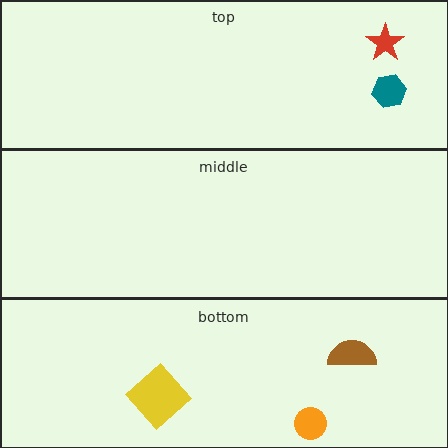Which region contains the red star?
The top region.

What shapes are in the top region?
The red star, the teal hexagon.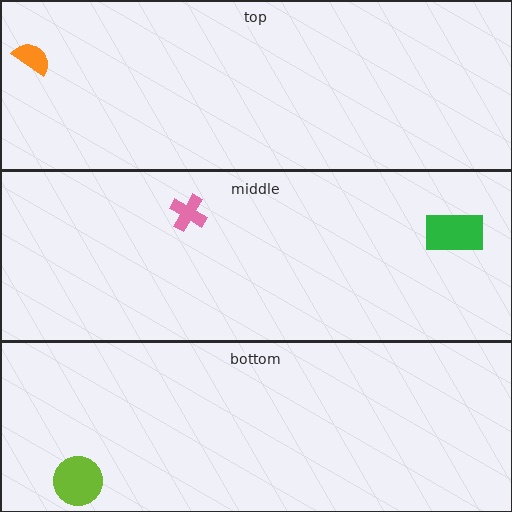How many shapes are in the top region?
1.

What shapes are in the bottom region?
The lime circle.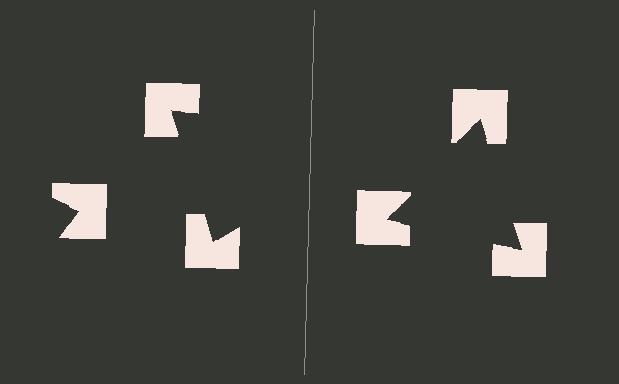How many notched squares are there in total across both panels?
6 — 3 on each side.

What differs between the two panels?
The notched squares are positioned identically on both sides; only the wedge orientations differ. On the right they align to a triangle; on the left they are misaligned.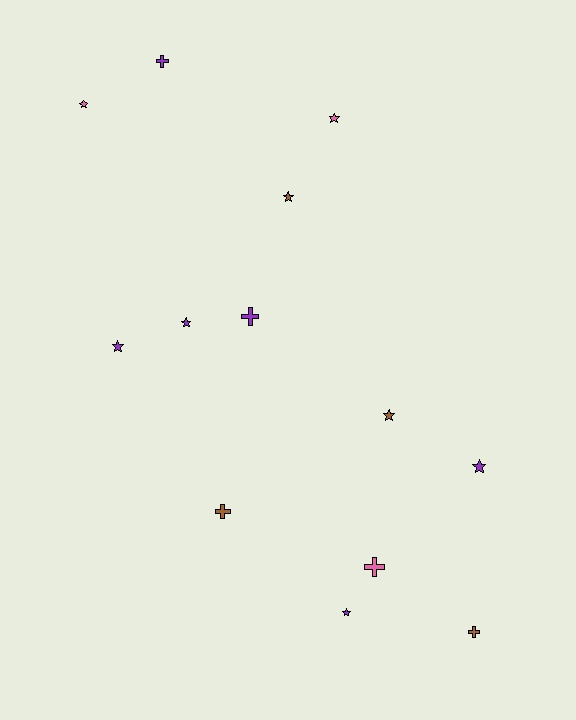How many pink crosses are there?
There is 1 pink cross.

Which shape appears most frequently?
Star, with 8 objects.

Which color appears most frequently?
Purple, with 6 objects.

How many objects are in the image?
There are 13 objects.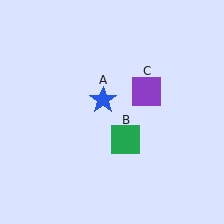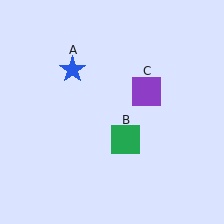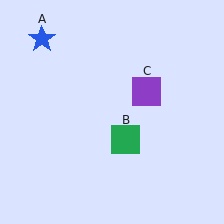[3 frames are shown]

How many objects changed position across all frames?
1 object changed position: blue star (object A).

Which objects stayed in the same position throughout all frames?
Green square (object B) and purple square (object C) remained stationary.